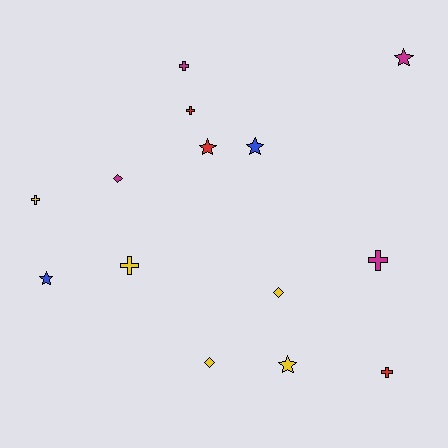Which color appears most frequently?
Yellow, with 5 objects.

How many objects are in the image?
There are 14 objects.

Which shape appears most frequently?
Cross, with 6 objects.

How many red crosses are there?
There are 2 red crosses.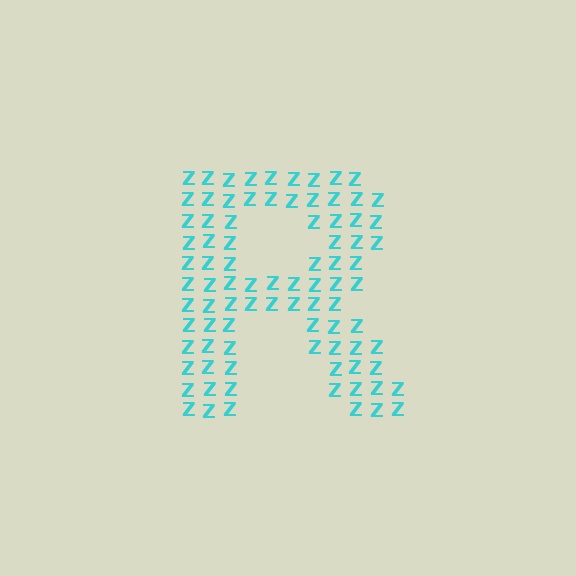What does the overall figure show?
The overall figure shows the letter R.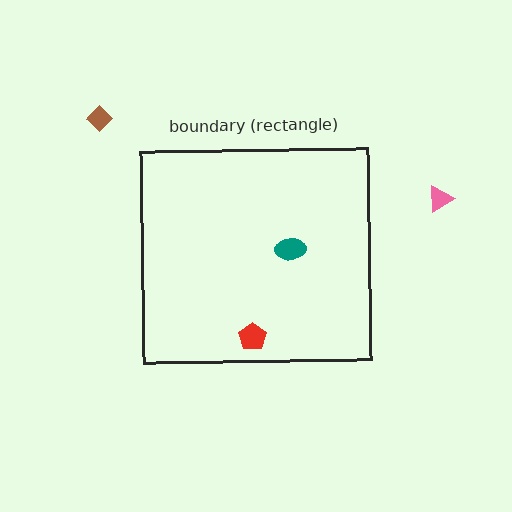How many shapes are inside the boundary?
2 inside, 2 outside.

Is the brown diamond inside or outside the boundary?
Outside.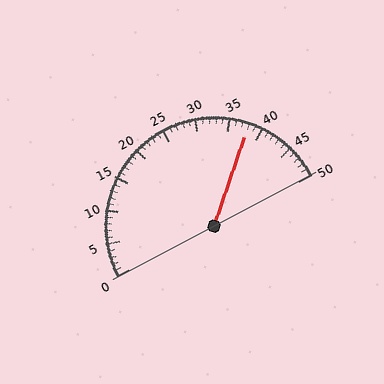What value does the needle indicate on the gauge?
The needle indicates approximately 38.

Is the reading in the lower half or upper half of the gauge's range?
The reading is in the upper half of the range (0 to 50).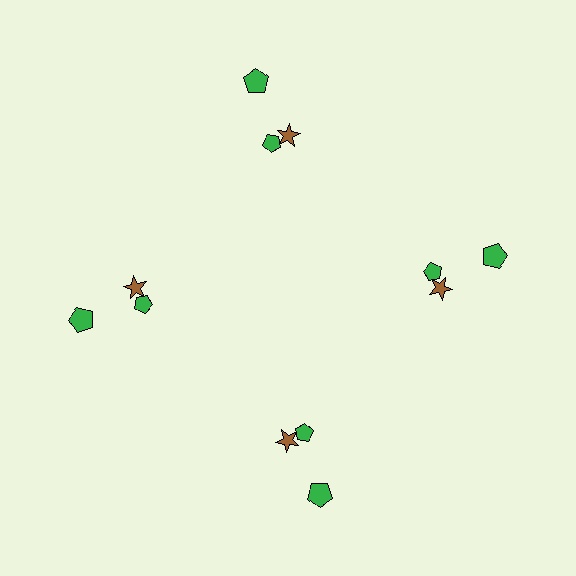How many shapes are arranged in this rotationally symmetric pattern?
There are 12 shapes, arranged in 4 groups of 3.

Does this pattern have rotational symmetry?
Yes, this pattern has 4-fold rotational symmetry. It looks the same after rotating 90 degrees around the center.